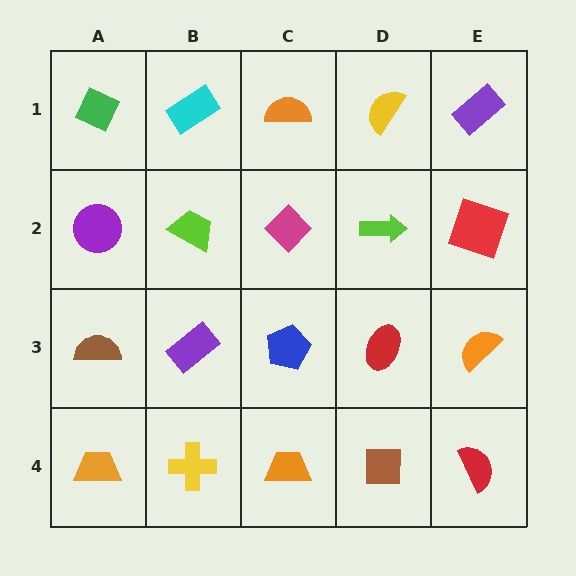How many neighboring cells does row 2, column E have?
3.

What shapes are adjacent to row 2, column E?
A purple rectangle (row 1, column E), an orange semicircle (row 3, column E), a lime arrow (row 2, column D).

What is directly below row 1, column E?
A red square.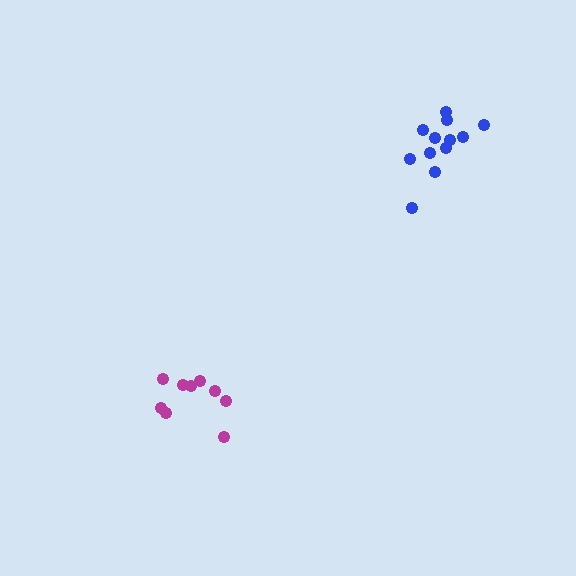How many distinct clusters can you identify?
There are 2 distinct clusters.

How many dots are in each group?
Group 1: 12 dots, Group 2: 9 dots (21 total).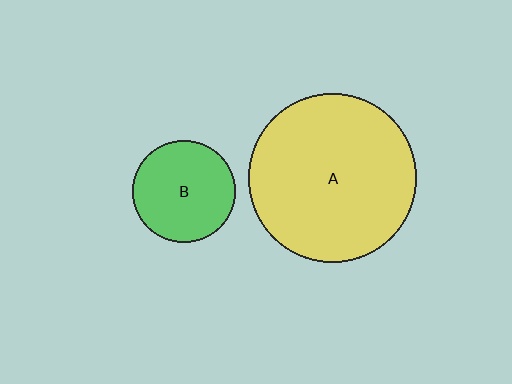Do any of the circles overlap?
No, none of the circles overlap.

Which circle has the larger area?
Circle A (yellow).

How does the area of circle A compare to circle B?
Approximately 2.7 times.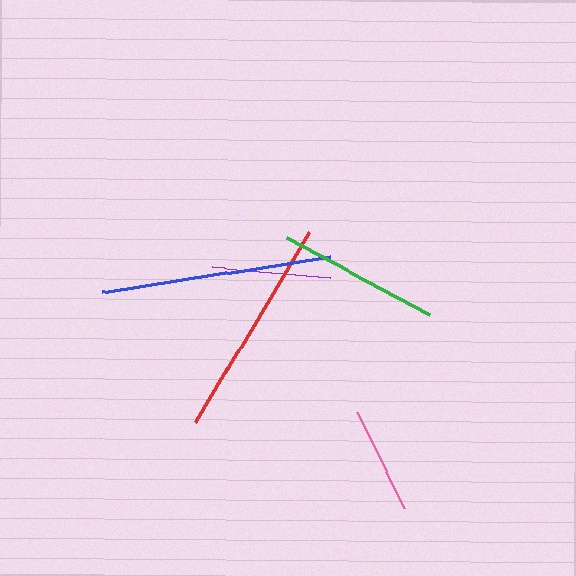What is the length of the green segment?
The green segment is approximately 162 pixels long.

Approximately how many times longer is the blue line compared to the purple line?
The blue line is approximately 2.0 times the length of the purple line.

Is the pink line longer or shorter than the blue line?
The blue line is longer than the pink line.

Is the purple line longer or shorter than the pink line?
The purple line is longer than the pink line.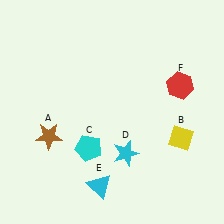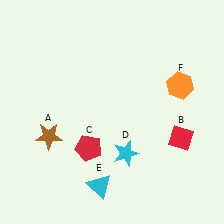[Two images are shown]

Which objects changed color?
B changed from yellow to red. C changed from cyan to red. F changed from red to orange.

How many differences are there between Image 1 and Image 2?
There are 3 differences between the two images.